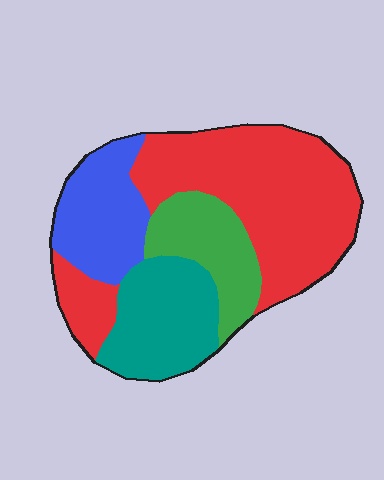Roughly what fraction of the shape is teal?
Teal covers around 20% of the shape.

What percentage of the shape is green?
Green covers about 15% of the shape.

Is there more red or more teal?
Red.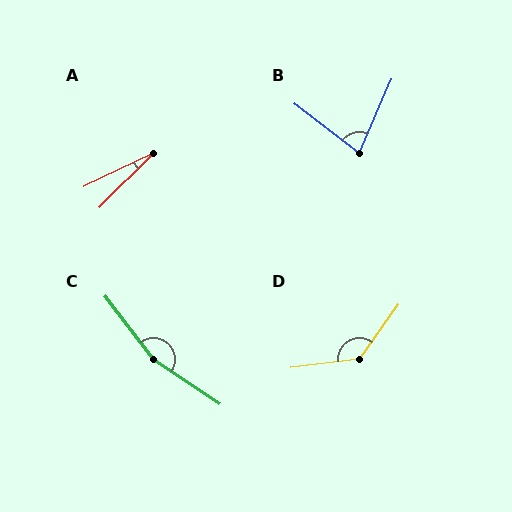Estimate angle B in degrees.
Approximately 76 degrees.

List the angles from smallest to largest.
A (19°), B (76°), D (133°), C (161°).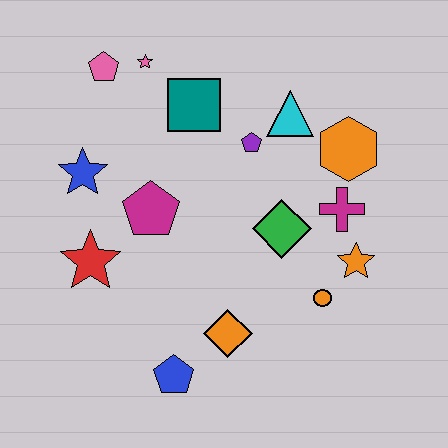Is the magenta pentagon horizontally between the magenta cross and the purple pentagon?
No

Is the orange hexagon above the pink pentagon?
No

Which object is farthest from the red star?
The orange hexagon is farthest from the red star.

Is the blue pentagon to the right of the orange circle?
No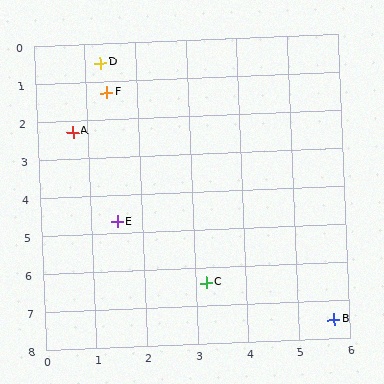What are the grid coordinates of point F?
Point F is at approximately (1.4, 1.3).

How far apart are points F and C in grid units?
Points F and C are about 5.4 grid units apart.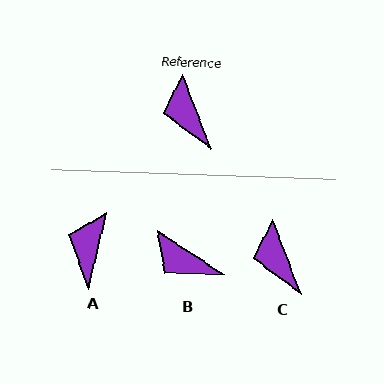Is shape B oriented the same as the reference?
No, it is off by about 36 degrees.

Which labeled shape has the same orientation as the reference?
C.